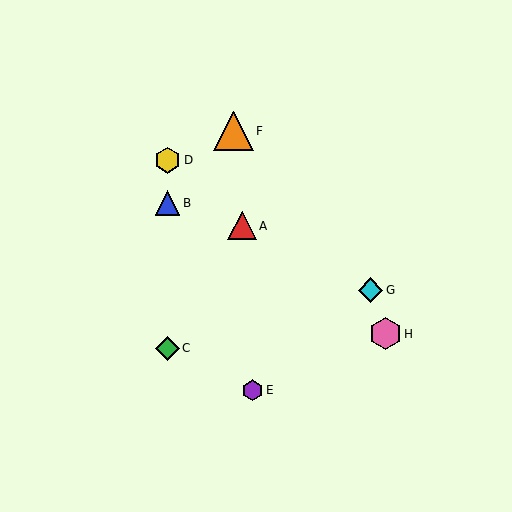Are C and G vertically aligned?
No, C is at x≈168 and G is at x≈370.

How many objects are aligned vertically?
3 objects (B, C, D) are aligned vertically.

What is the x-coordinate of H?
Object H is at x≈385.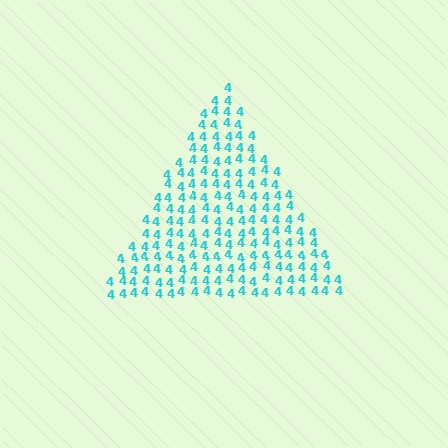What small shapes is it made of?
It is made of small digit 4's.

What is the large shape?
The large shape is a triangle.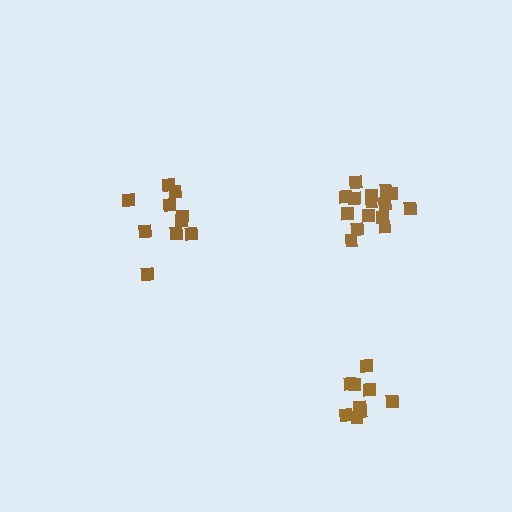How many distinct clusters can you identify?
There are 3 distinct clusters.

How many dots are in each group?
Group 1: 9 dots, Group 2: 10 dots, Group 3: 15 dots (34 total).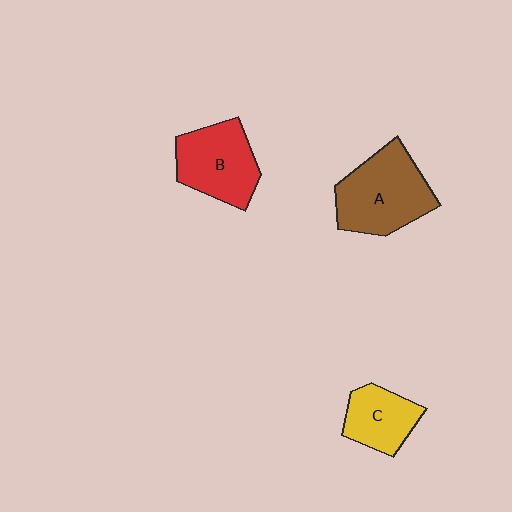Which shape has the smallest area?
Shape C (yellow).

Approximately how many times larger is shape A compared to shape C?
Approximately 1.7 times.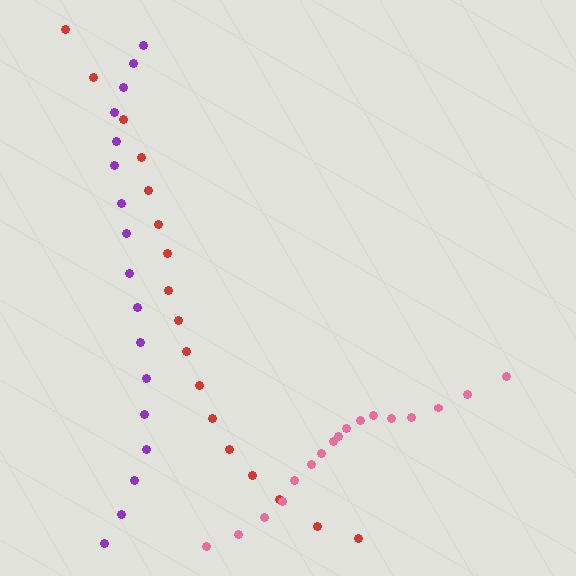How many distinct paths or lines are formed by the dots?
There are 3 distinct paths.